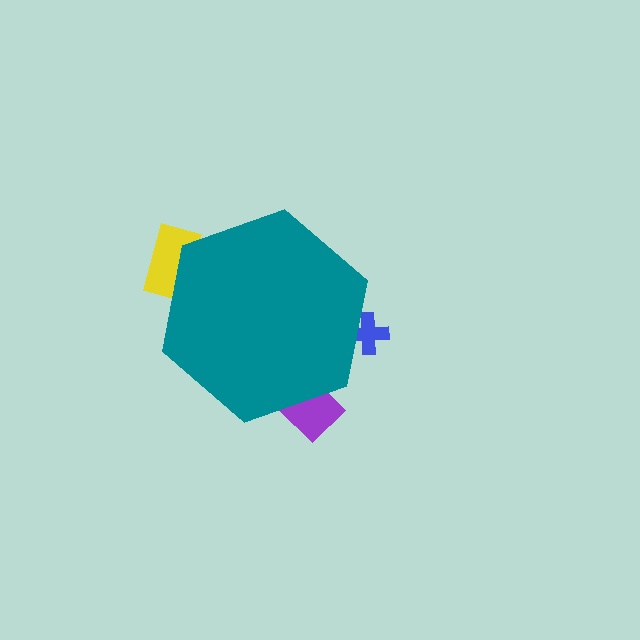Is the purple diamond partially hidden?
Yes, the purple diamond is partially hidden behind the teal hexagon.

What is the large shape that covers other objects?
A teal hexagon.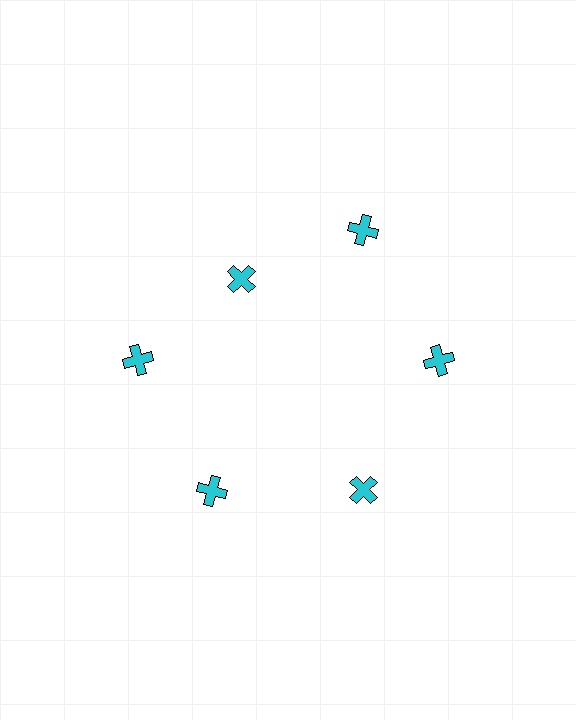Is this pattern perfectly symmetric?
No. The 6 cyan crosses are arranged in a ring, but one element near the 11 o'clock position is pulled inward toward the center, breaking the 6-fold rotational symmetry.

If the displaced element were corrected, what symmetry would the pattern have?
It would have 6-fold rotational symmetry — the pattern would map onto itself every 60 degrees.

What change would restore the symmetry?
The symmetry would be restored by moving it outward, back onto the ring so that all 6 crosses sit at equal angles and equal distance from the center.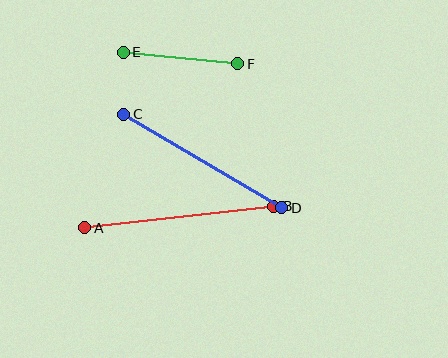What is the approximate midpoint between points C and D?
The midpoint is at approximately (203, 161) pixels.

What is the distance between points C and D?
The distance is approximately 184 pixels.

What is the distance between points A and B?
The distance is approximately 190 pixels.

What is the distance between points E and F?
The distance is approximately 115 pixels.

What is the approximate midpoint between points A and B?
The midpoint is at approximately (179, 217) pixels.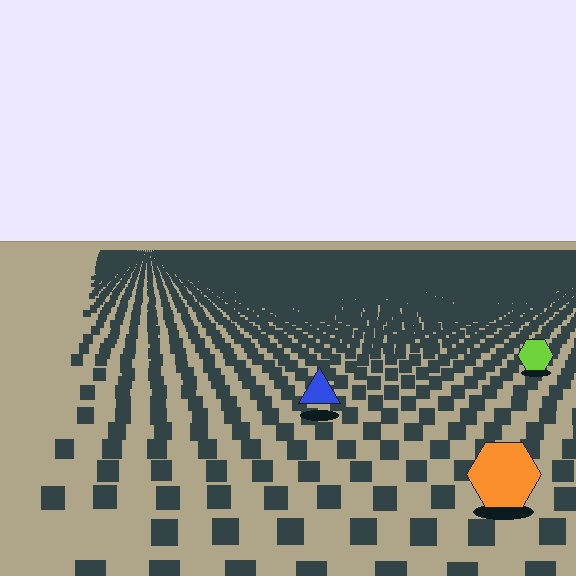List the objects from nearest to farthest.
From nearest to farthest: the orange hexagon, the blue triangle, the lime hexagon.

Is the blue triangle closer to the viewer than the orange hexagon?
No. The orange hexagon is closer — you can tell from the texture gradient: the ground texture is coarser near it.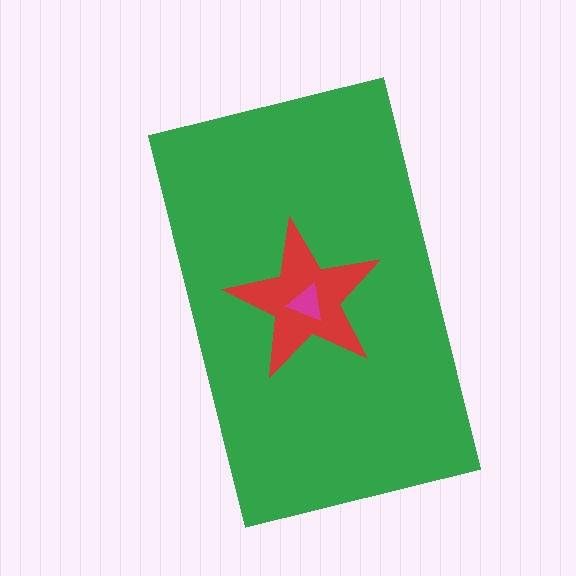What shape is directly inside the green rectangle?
The red star.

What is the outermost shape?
The green rectangle.